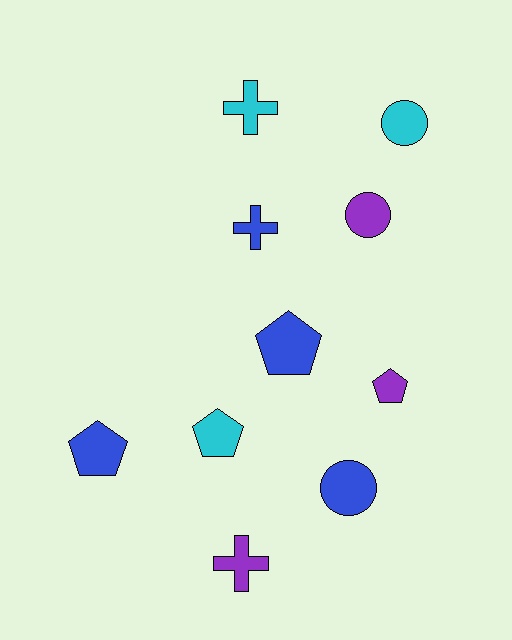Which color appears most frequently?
Blue, with 4 objects.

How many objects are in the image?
There are 10 objects.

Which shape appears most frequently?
Pentagon, with 4 objects.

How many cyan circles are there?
There is 1 cyan circle.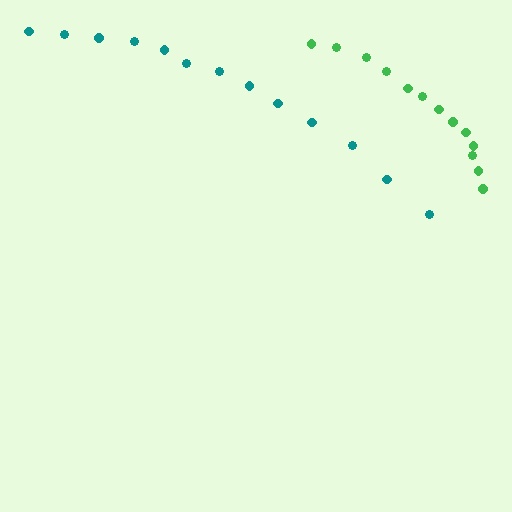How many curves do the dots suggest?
There are 2 distinct paths.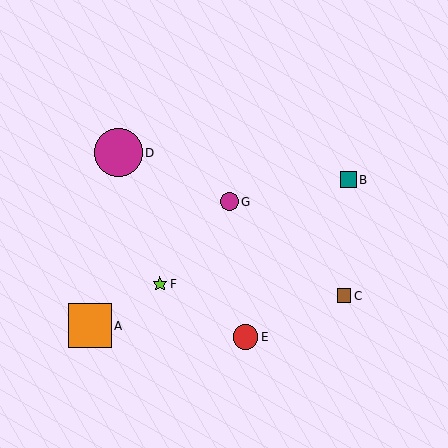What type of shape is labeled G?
Shape G is a magenta circle.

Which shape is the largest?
The magenta circle (labeled D) is the largest.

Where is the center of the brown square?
The center of the brown square is at (344, 296).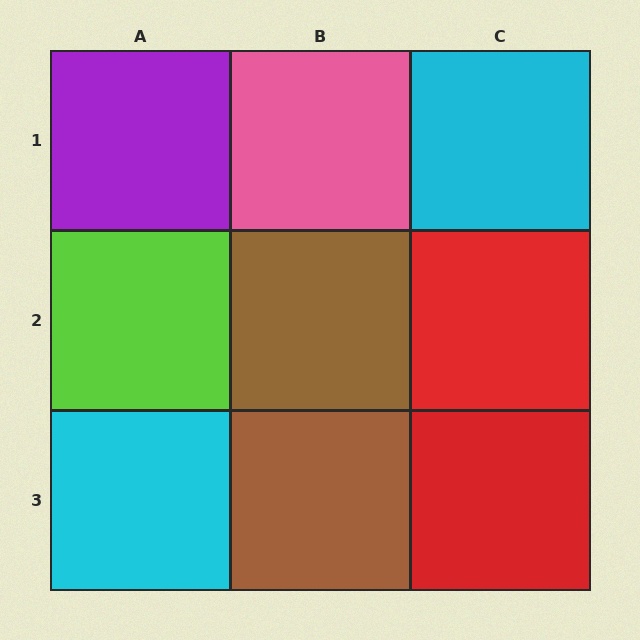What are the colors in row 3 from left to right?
Cyan, brown, red.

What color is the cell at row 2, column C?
Red.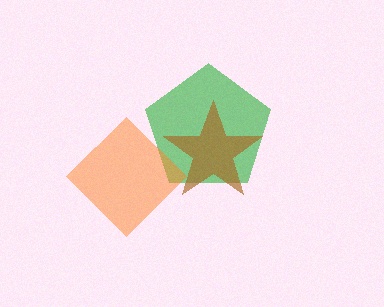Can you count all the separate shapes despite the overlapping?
Yes, there are 3 separate shapes.